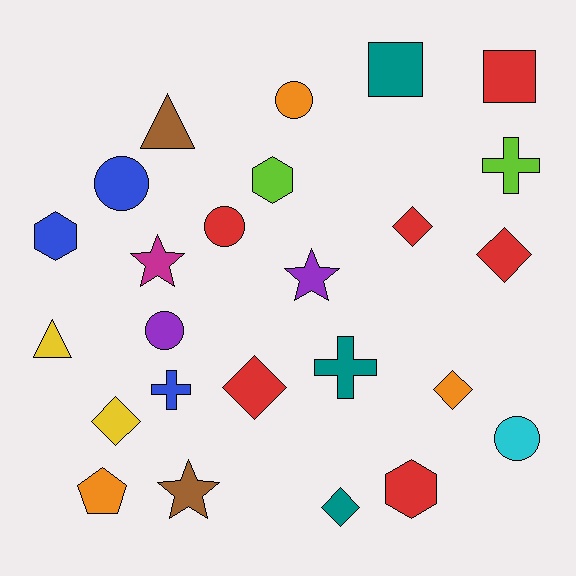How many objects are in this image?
There are 25 objects.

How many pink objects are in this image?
There are no pink objects.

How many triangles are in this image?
There are 2 triangles.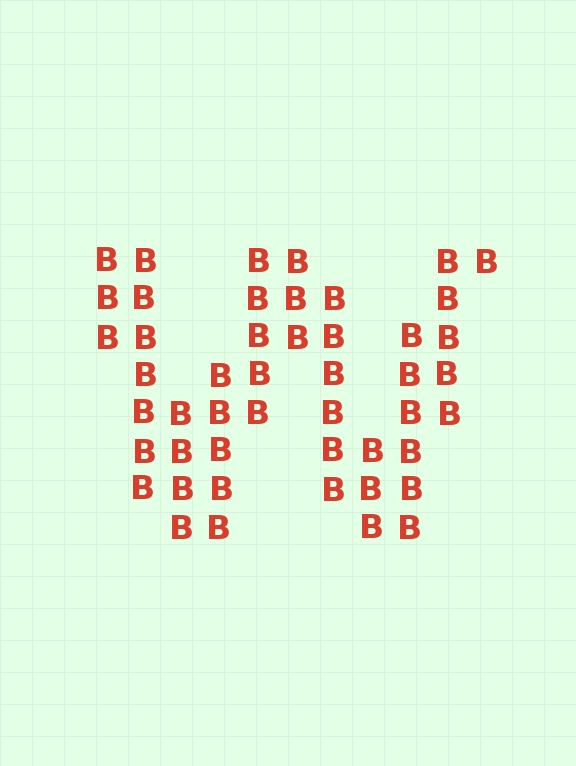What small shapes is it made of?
It is made of small letter B's.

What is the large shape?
The large shape is the letter W.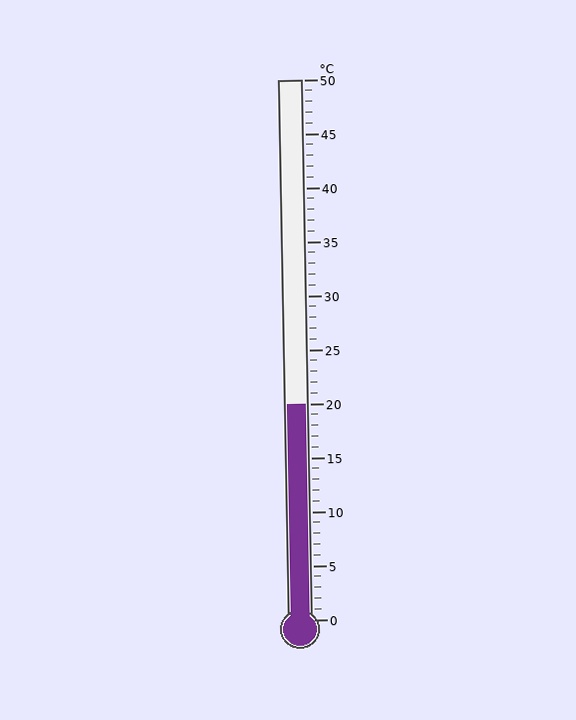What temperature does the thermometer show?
The thermometer shows approximately 20°C.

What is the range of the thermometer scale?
The thermometer scale ranges from 0°C to 50°C.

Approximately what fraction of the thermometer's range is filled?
The thermometer is filled to approximately 40% of its range.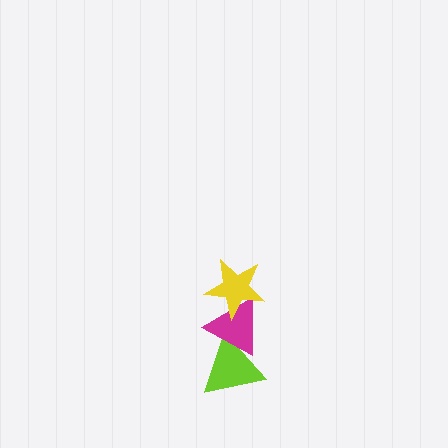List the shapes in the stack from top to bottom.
From top to bottom: the yellow star, the magenta triangle, the lime triangle.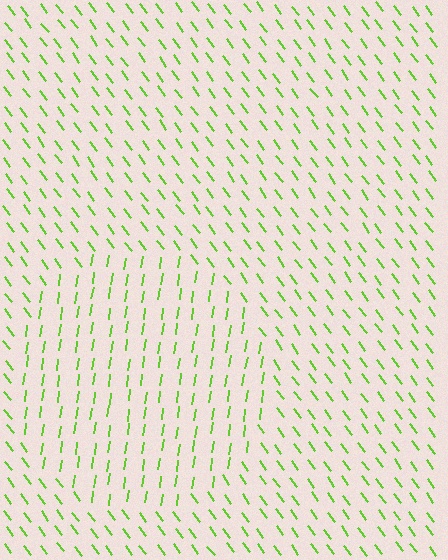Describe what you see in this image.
The image is filled with small lime line segments. A circle region in the image has lines oriented differently from the surrounding lines, creating a visible texture boundary.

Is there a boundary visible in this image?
Yes, there is a texture boundary formed by a change in line orientation.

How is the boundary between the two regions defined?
The boundary is defined purely by a change in line orientation (approximately 45 degrees difference). All lines are the same color and thickness.